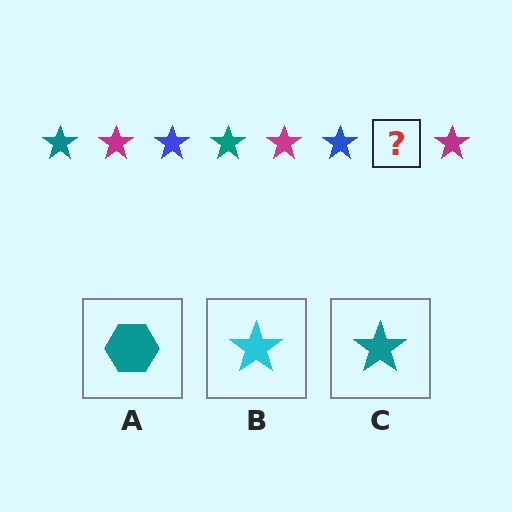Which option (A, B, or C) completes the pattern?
C.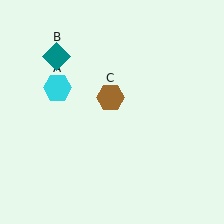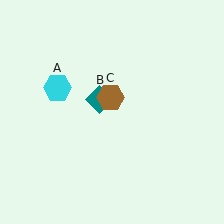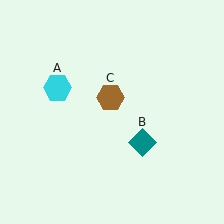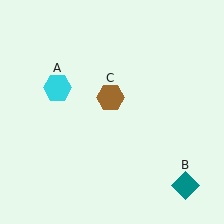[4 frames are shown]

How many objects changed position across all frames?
1 object changed position: teal diamond (object B).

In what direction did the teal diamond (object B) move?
The teal diamond (object B) moved down and to the right.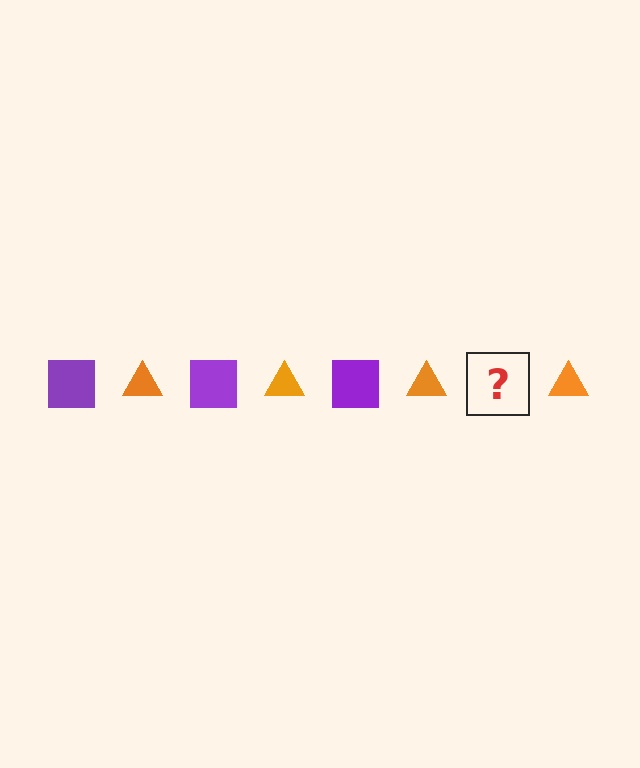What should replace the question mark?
The question mark should be replaced with a purple square.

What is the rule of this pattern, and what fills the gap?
The rule is that the pattern alternates between purple square and orange triangle. The gap should be filled with a purple square.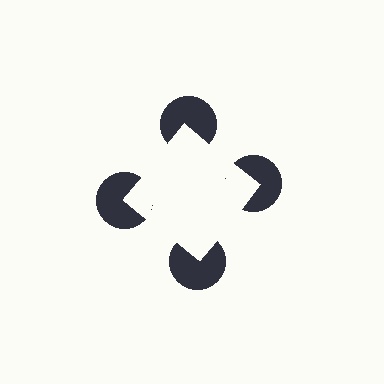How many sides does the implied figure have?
4 sides.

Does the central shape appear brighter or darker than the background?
It typically appears slightly brighter than the background, even though no actual brightness change is drawn.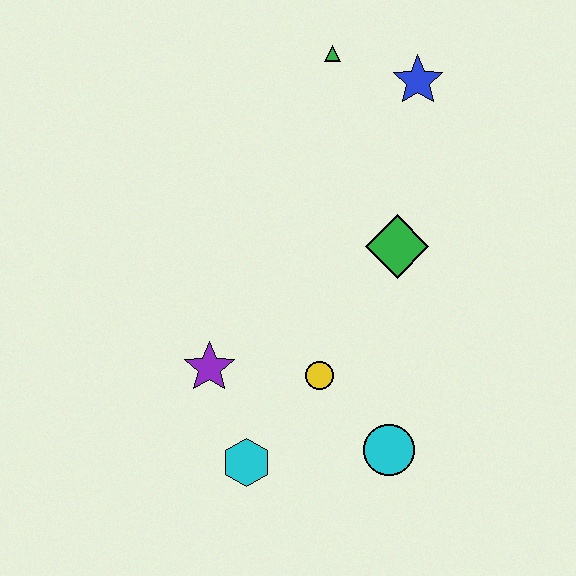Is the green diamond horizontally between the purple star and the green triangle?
No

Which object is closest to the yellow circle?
The cyan circle is closest to the yellow circle.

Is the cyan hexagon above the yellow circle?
No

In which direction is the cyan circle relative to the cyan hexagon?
The cyan circle is to the right of the cyan hexagon.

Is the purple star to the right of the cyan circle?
No